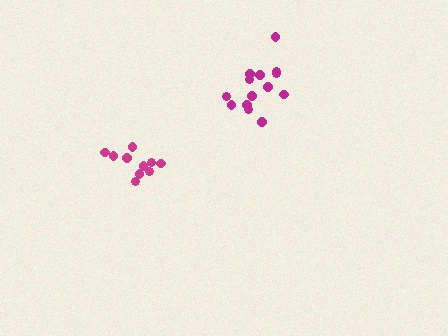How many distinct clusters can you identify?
There are 2 distinct clusters.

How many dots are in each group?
Group 1: 14 dots, Group 2: 10 dots (24 total).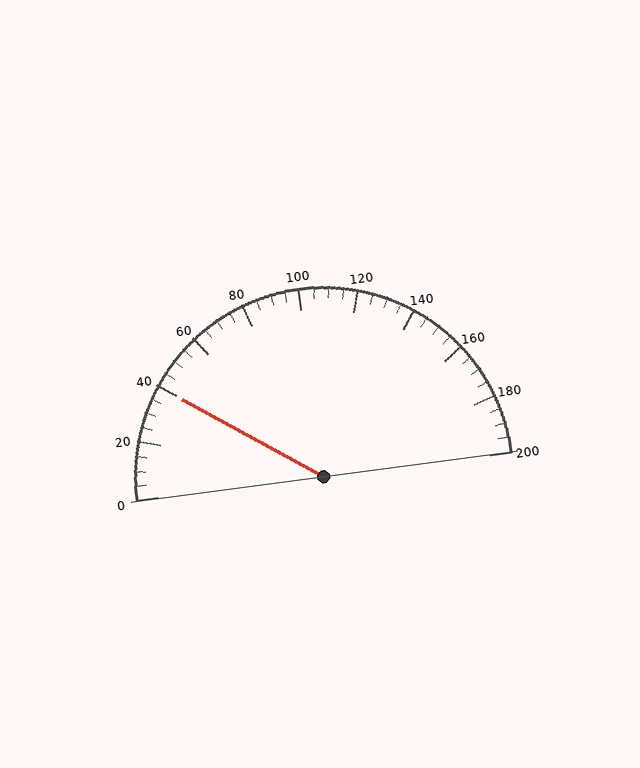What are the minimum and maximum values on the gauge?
The gauge ranges from 0 to 200.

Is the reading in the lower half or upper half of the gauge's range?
The reading is in the lower half of the range (0 to 200).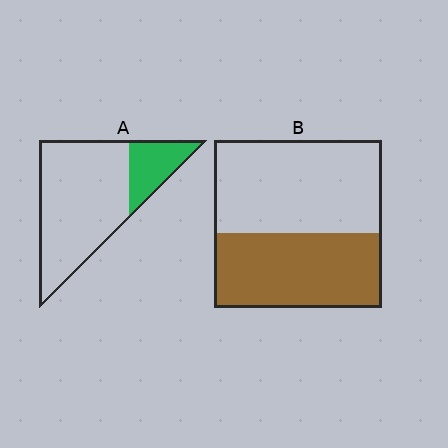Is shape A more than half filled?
No.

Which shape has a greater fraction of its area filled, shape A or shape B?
Shape B.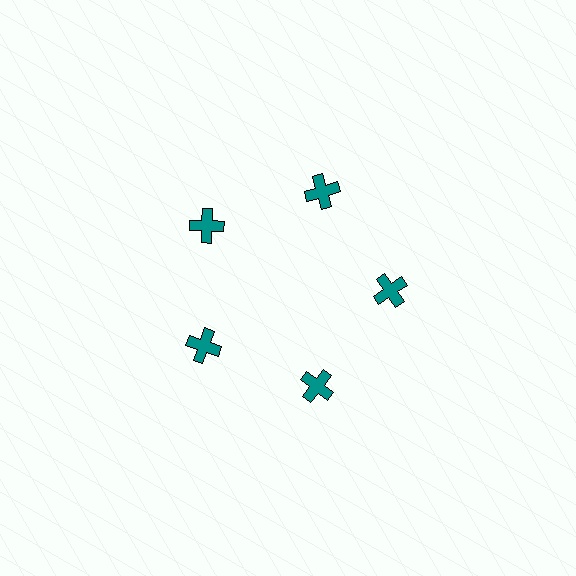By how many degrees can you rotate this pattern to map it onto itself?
The pattern maps onto itself every 72 degrees of rotation.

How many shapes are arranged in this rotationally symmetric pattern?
There are 5 shapes, arranged in 5 groups of 1.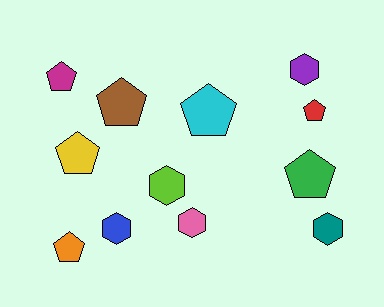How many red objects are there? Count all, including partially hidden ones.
There is 1 red object.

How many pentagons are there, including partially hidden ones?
There are 7 pentagons.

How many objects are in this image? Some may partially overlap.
There are 12 objects.